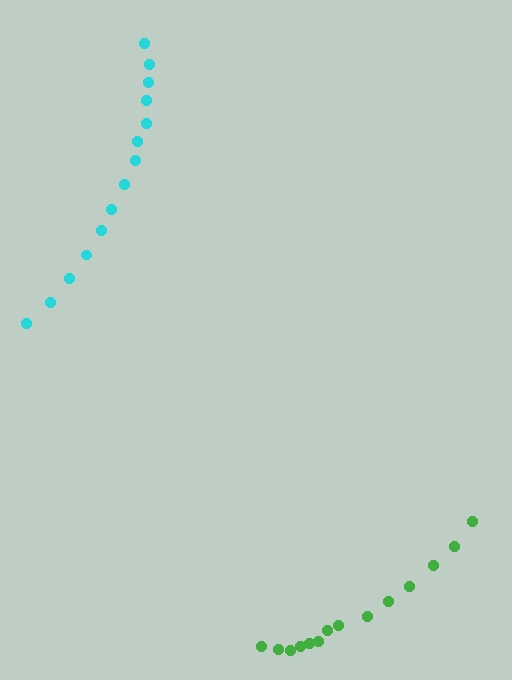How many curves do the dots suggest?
There are 2 distinct paths.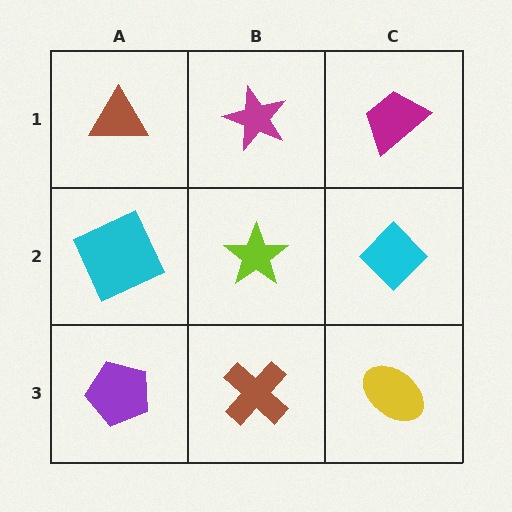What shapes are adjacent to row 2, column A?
A brown triangle (row 1, column A), a purple pentagon (row 3, column A), a lime star (row 2, column B).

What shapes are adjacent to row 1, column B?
A lime star (row 2, column B), a brown triangle (row 1, column A), a magenta trapezoid (row 1, column C).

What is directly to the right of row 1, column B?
A magenta trapezoid.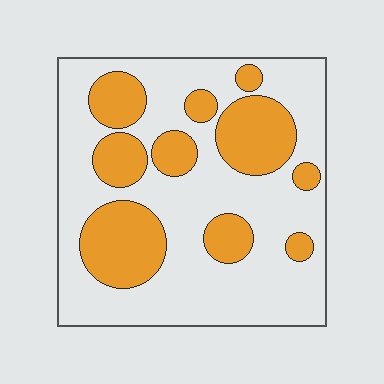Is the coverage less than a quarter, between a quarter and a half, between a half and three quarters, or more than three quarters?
Between a quarter and a half.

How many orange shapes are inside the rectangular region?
10.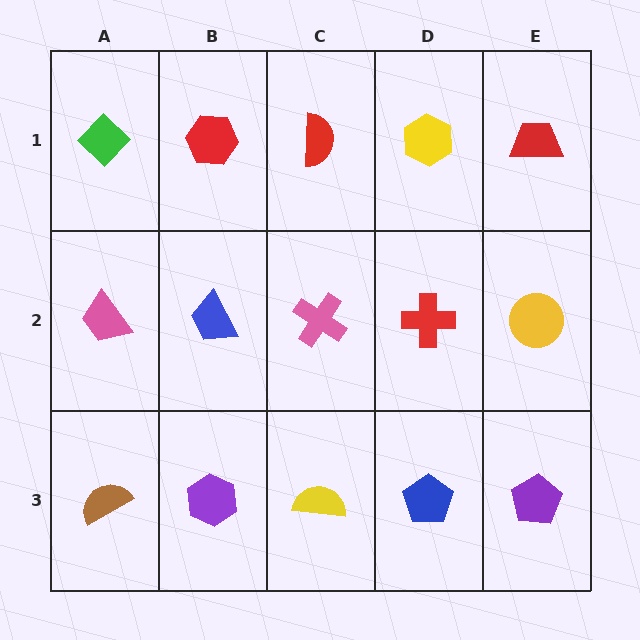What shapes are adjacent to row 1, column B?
A blue trapezoid (row 2, column B), a green diamond (row 1, column A), a red semicircle (row 1, column C).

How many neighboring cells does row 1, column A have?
2.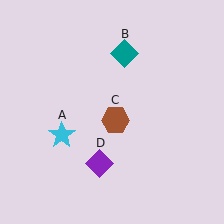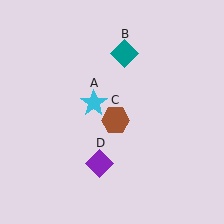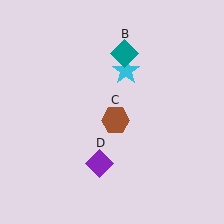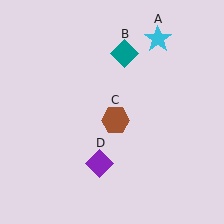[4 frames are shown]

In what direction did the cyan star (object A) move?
The cyan star (object A) moved up and to the right.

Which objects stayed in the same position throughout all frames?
Teal diamond (object B) and brown hexagon (object C) and purple diamond (object D) remained stationary.